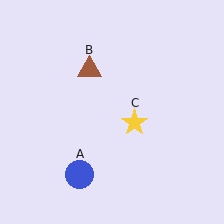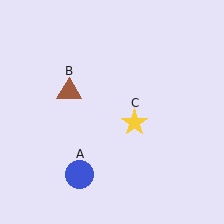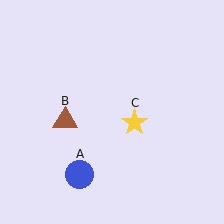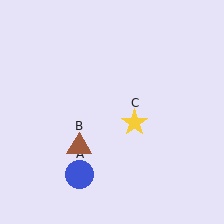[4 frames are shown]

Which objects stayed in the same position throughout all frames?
Blue circle (object A) and yellow star (object C) remained stationary.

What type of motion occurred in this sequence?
The brown triangle (object B) rotated counterclockwise around the center of the scene.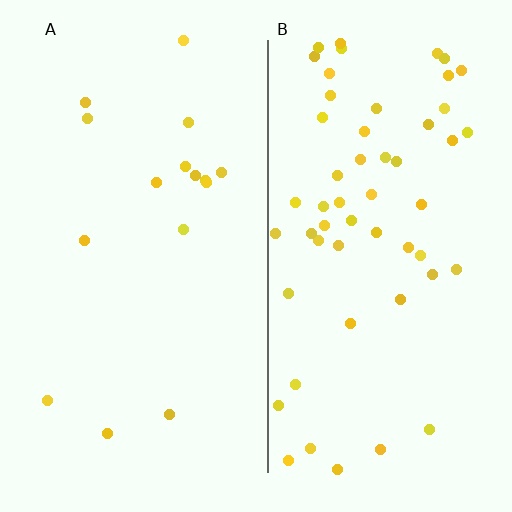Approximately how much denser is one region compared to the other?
Approximately 3.5× — region B over region A.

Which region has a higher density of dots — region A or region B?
B (the right).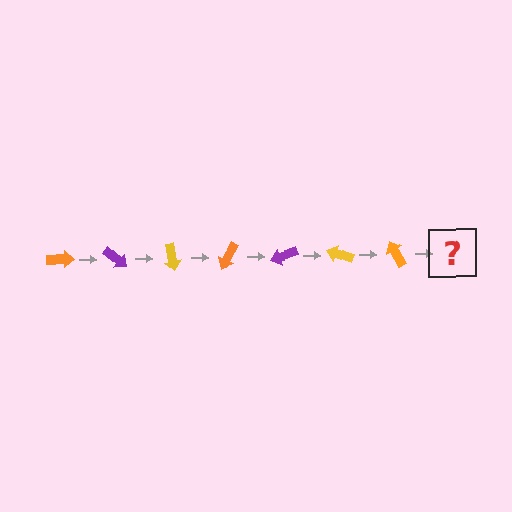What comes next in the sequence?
The next element should be a purple arrow, rotated 280 degrees from the start.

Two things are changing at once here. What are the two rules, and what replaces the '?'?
The two rules are that it rotates 40 degrees each step and the color cycles through orange, purple, and yellow. The '?' should be a purple arrow, rotated 280 degrees from the start.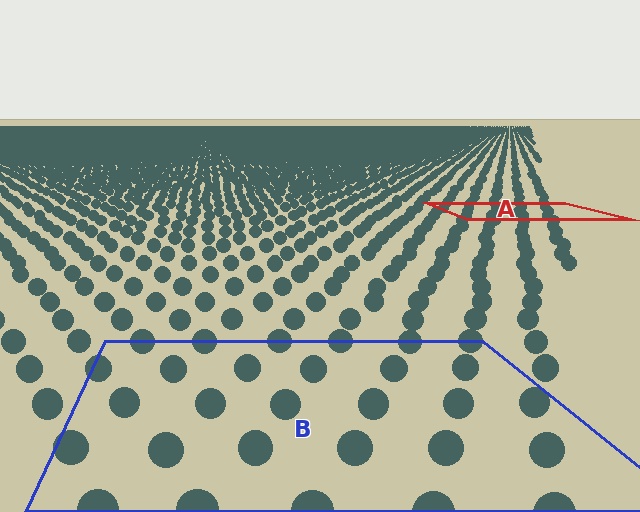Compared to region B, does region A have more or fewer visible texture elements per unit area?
Region A has more texture elements per unit area — they are packed more densely because it is farther away.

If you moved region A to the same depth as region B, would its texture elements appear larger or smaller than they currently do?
They would appear larger. At a closer depth, the same texture elements are projected at a bigger on-screen size.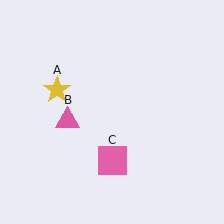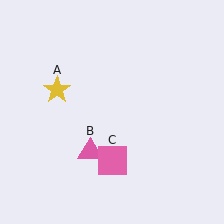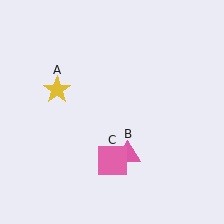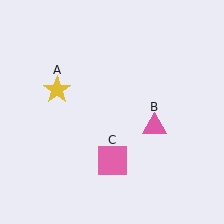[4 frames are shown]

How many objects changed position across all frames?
1 object changed position: pink triangle (object B).